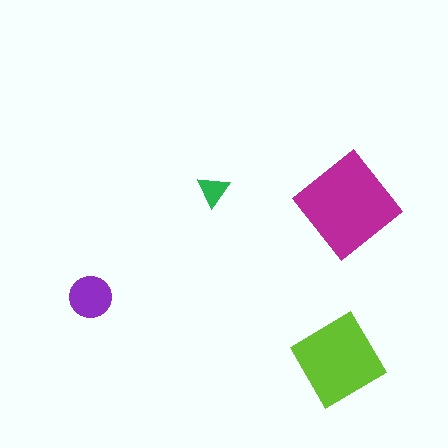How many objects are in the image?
There are 4 objects in the image.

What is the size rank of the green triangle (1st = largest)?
4th.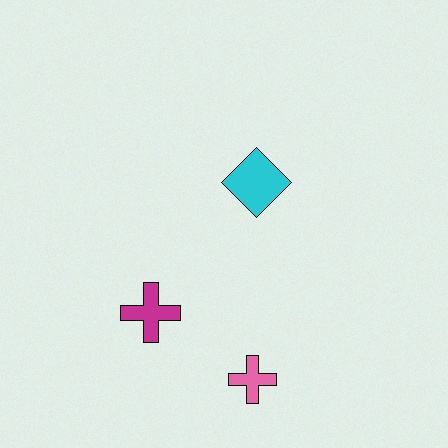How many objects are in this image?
There are 3 objects.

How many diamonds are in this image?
There is 1 diamond.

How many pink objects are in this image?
There is 1 pink object.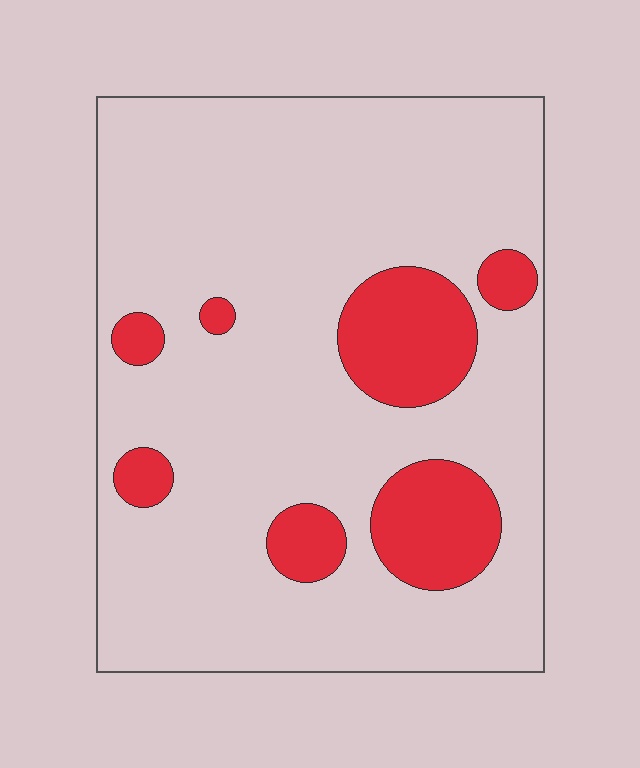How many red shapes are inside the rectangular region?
7.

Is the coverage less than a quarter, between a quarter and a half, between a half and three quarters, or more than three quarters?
Less than a quarter.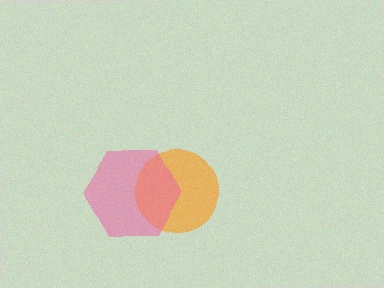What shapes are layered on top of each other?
The layered shapes are: an orange circle, a pink hexagon.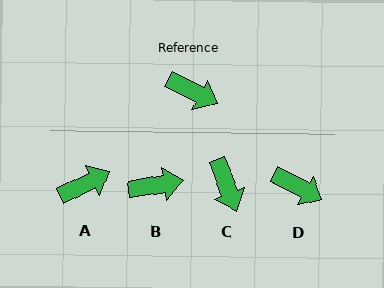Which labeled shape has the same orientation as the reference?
D.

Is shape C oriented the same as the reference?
No, it is off by about 41 degrees.